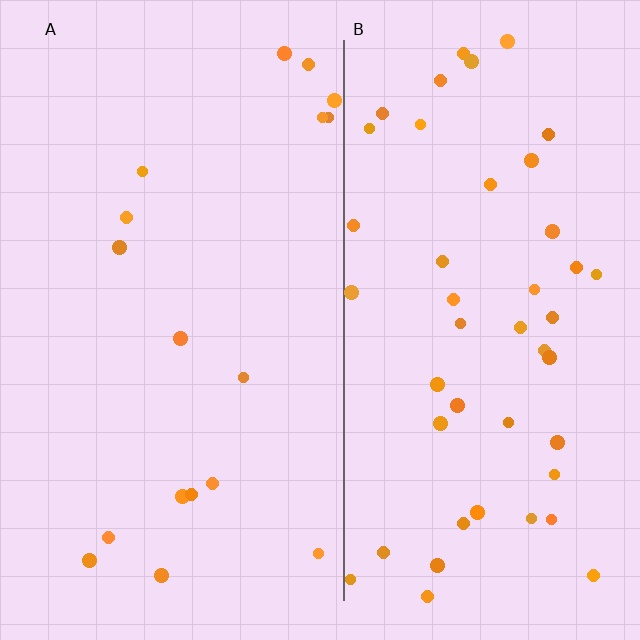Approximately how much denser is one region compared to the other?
Approximately 2.7× — region B over region A.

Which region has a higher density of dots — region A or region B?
B (the right).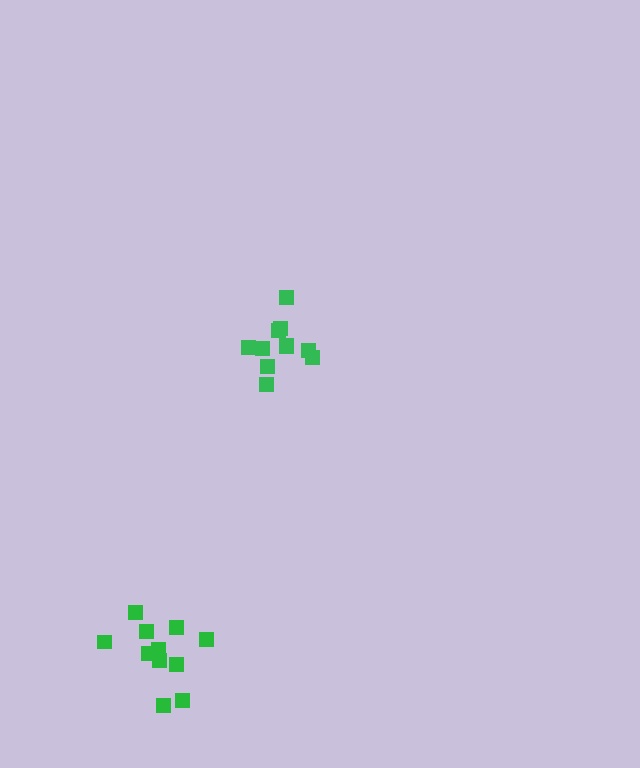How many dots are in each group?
Group 1: 11 dots, Group 2: 11 dots (22 total).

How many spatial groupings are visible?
There are 2 spatial groupings.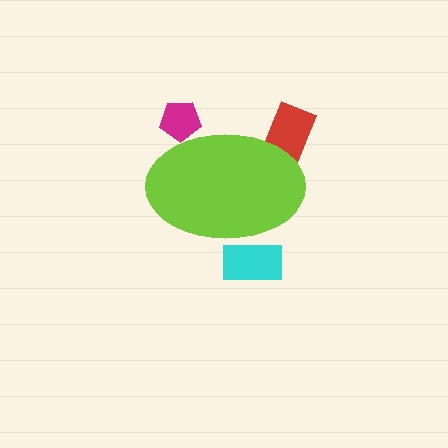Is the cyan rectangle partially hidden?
Yes, the cyan rectangle is partially hidden behind the lime ellipse.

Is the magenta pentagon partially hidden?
Yes, the magenta pentagon is partially hidden behind the lime ellipse.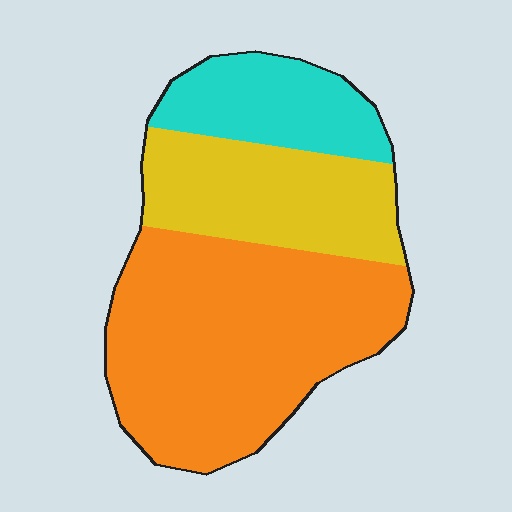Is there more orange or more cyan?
Orange.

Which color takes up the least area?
Cyan, at roughly 20%.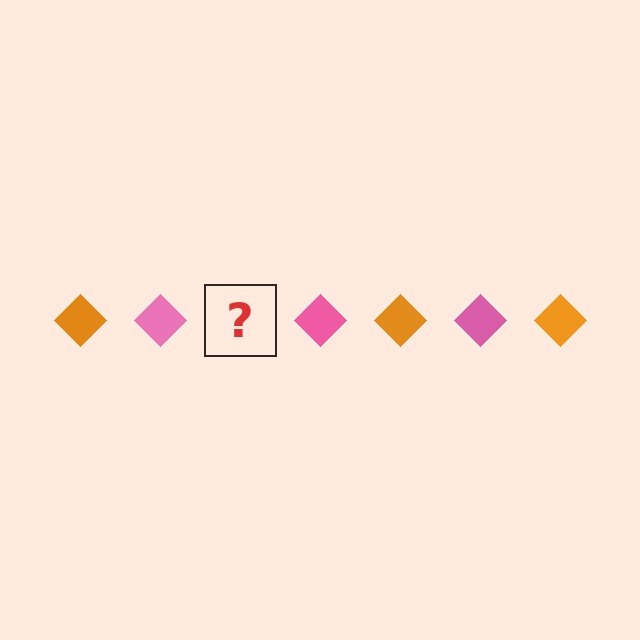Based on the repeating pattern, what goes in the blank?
The blank should be an orange diamond.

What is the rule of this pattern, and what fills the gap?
The rule is that the pattern cycles through orange, pink diamonds. The gap should be filled with an orange diamond.